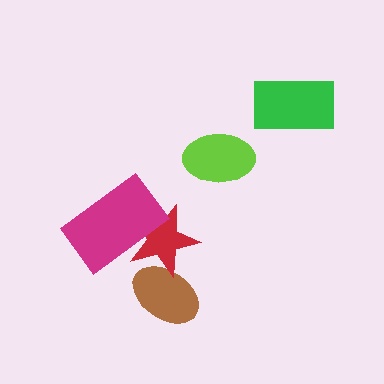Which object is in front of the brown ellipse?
The red star is in front of the brown ellipse.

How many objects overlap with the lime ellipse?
0 objects overlap with the lime ellipse.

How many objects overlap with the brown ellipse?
1 object overlaps with the brown ellipse.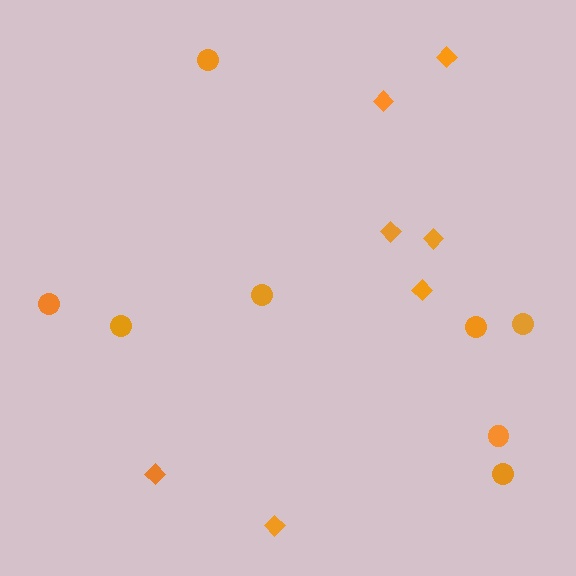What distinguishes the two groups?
There are 2 groups: one group of circles (8) and one group of diamonds (7).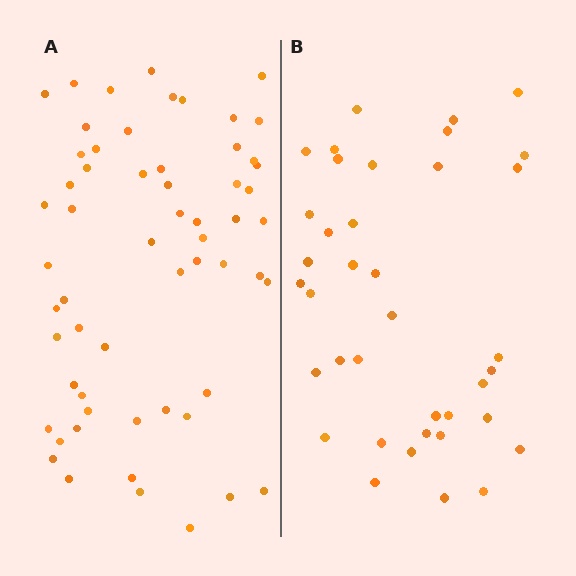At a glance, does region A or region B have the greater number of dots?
Region A (the left region) has more dots.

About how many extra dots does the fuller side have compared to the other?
Region A has approximately 20 more dots than region B.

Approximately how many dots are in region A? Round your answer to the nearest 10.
About 60 dots. (The exact count is 59, which rounds to 60.)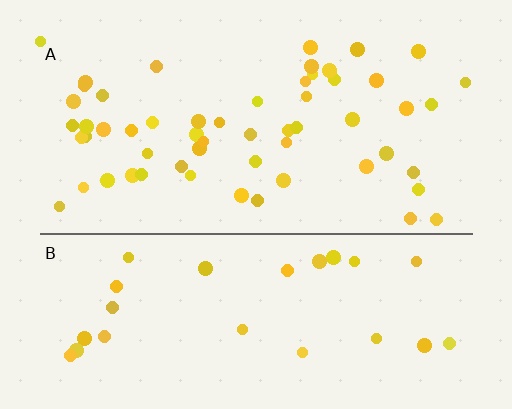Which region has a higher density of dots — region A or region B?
A (the top).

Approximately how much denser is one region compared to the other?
Approximately 2.1× — region A over region B.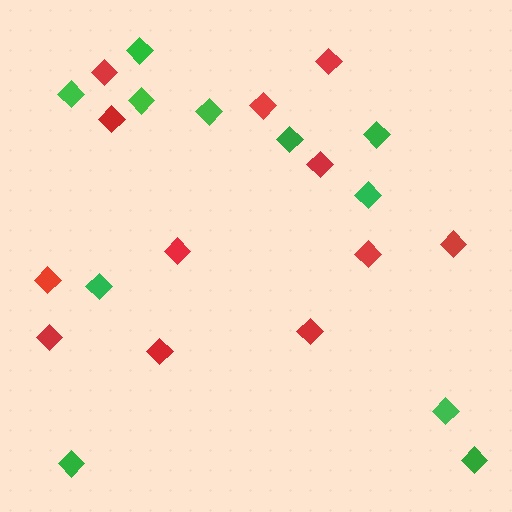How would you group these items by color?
There are 2 groups: one group of green diamonds (11) and one group of red diamonds (12).